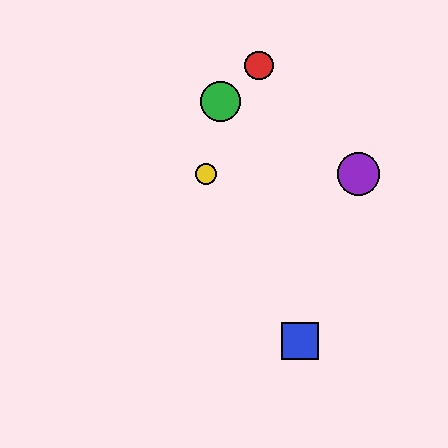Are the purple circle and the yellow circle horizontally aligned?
Yes, both are at y≈174.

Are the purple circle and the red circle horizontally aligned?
No, the purple circle is at y≈174 and the red circle is at y≈65.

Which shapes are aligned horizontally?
The yellow circle, the purple circle are aligned horizontally.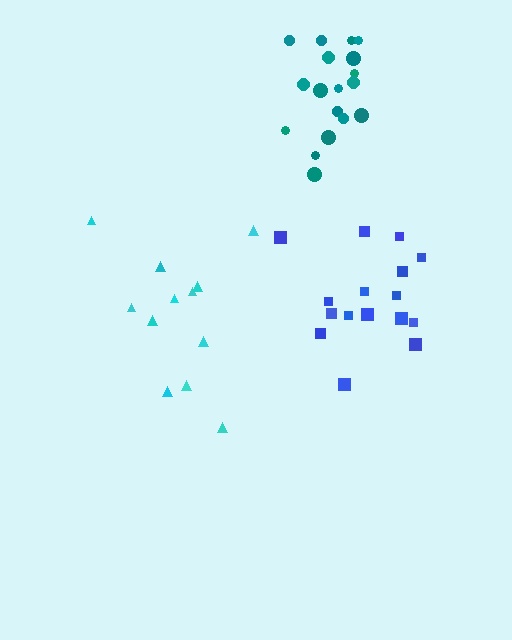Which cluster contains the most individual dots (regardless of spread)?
Teal (18).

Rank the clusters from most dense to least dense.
teal, blue, cyan.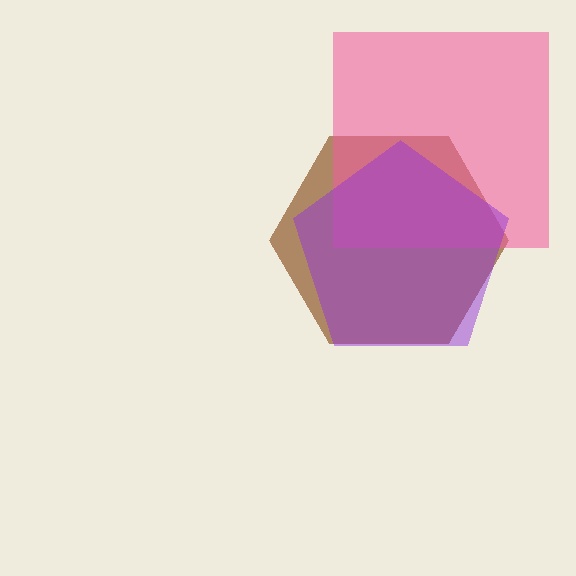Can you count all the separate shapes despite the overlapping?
Yes, there are 3 separate shapes.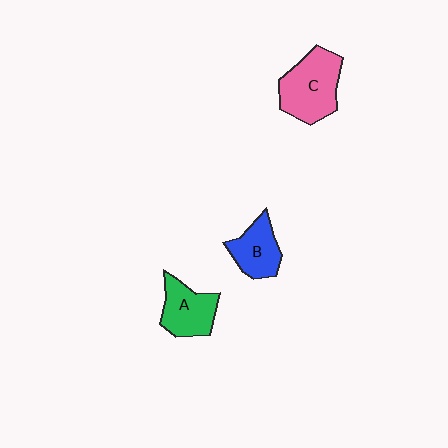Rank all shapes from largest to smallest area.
From largest to smallest: C (pink), A (green), B (blue).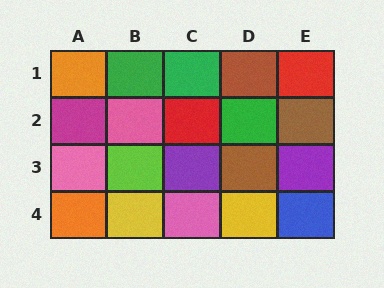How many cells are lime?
1 cell is lime.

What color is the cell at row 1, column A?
Orange.